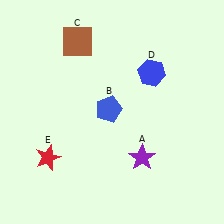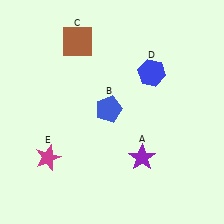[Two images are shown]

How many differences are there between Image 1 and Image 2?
There is 1 difference between the two images.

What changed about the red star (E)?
In Image 1, E is red. In Image 2, it changed to magenta.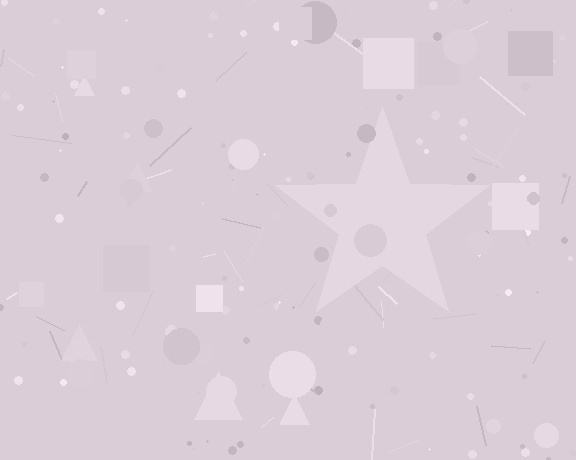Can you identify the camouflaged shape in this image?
The camouflaged shape is a star.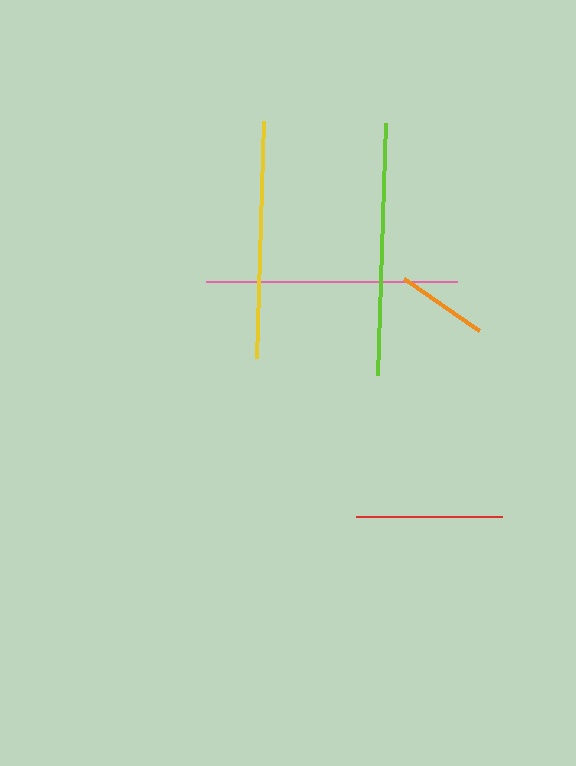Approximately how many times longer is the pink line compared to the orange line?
The pink line is approximately 2.8 times the length of the orange line.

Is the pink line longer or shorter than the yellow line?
The pink line is longer than the yellow line.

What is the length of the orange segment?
The orange segment is approximately 91 pixels long.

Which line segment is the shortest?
The orange line is the shortest at approximately 91 pixels.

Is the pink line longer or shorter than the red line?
The pink line is longer than the red line.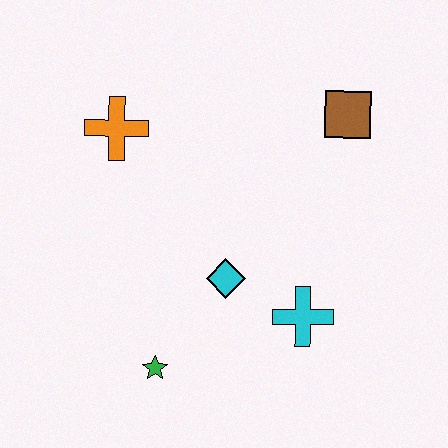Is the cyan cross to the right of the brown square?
No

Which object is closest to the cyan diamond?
The cyan cross is closest to the cyan diamond.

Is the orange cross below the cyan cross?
No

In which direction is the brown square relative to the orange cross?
The brown square is to the right of the orange cross.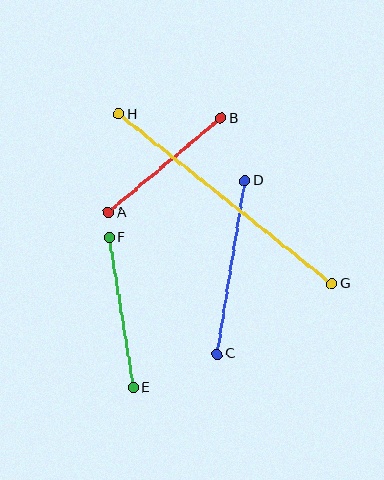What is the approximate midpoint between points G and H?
The midpoint is at approximately (225, 199) pixels.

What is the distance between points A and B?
The distance is approximately 147 pixels.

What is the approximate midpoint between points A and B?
The midpoint is at approximately (165, 165) pixels.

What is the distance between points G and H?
The distance is approximately 273 pixels.